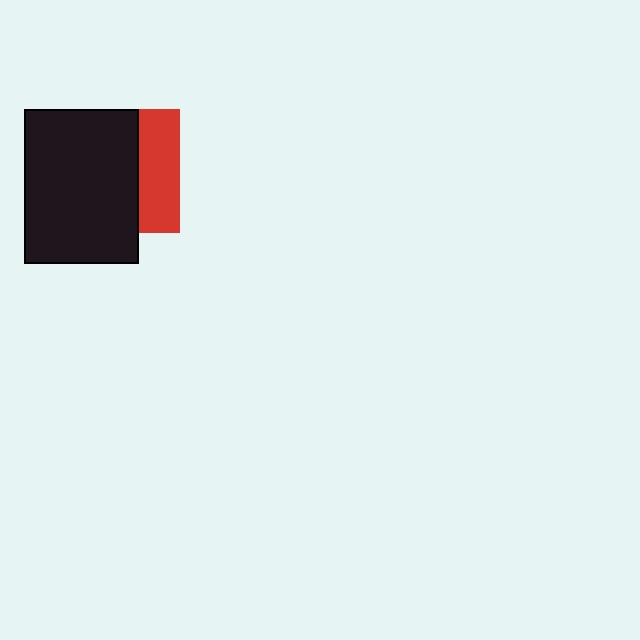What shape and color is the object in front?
The object in front is a black rectangle.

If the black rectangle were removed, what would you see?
You would see the complete red square.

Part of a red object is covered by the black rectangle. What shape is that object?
It is a square.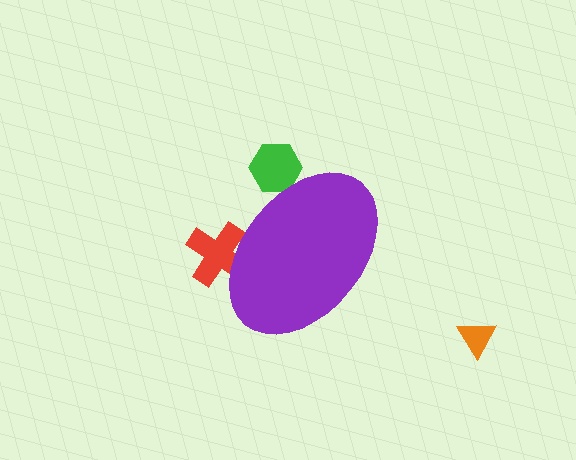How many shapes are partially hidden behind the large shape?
2 shapes are partially hidden.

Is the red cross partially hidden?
Yes, the red cross is partially hidden behind the purple ellipse.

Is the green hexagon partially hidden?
Yes, the green hexagon is partially hidden behind the purple ellipse.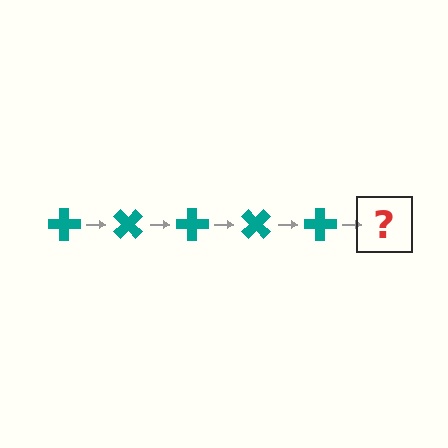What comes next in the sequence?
The next element should be a teal cross rotated 225 degrees.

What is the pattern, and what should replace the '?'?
The pattern is that the cross rotates 45 degrees each step. The '?' should be a teal cross rotated 225 degrees.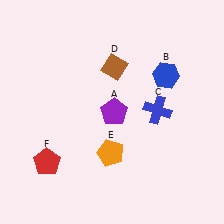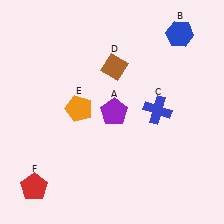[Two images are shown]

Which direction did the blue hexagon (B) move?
The blue hexagon (B) moved up.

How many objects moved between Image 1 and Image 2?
3 objects moved between the two images.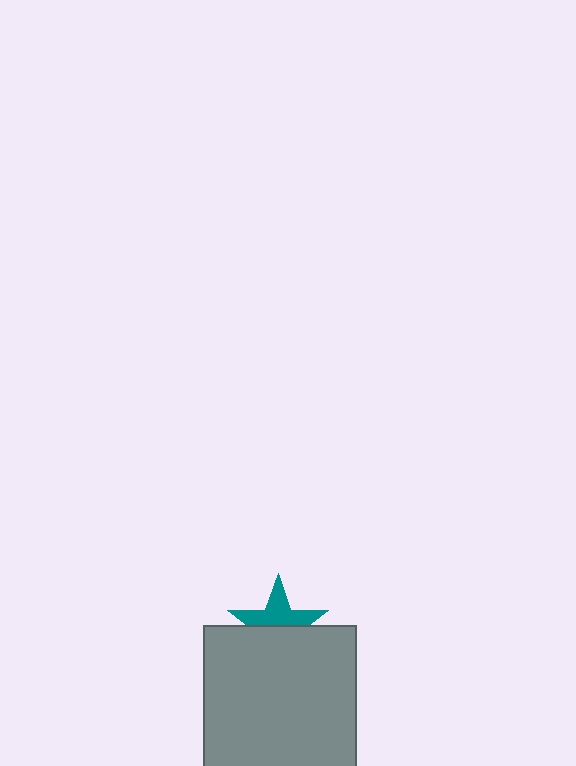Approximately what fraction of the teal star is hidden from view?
Roughly 48% of the teal star is hidden behind the gray square.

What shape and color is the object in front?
The object in front is a gray square.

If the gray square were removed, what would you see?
You would see the complete teal star.